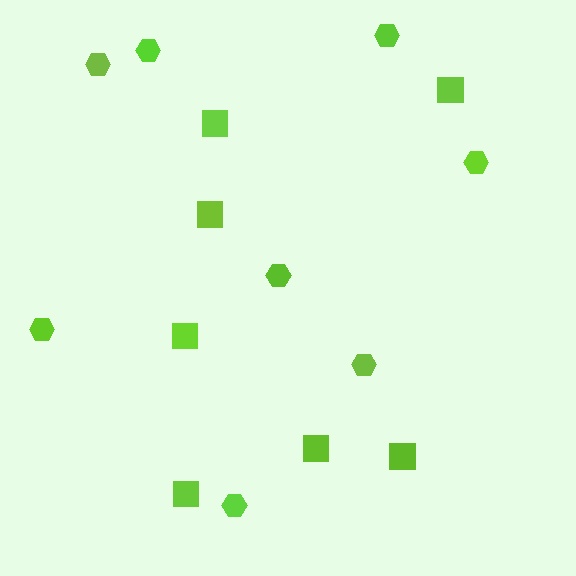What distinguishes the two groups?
There are 2 groups: one group of hexagons (8) and one group of squares (7).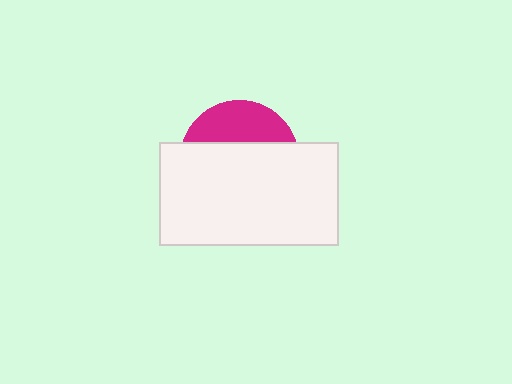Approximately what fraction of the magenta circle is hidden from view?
Roughly 69% of the magenta circle is hidden behind the white rectangle.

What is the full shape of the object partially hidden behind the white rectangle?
The partially hidden object is a magenta circle.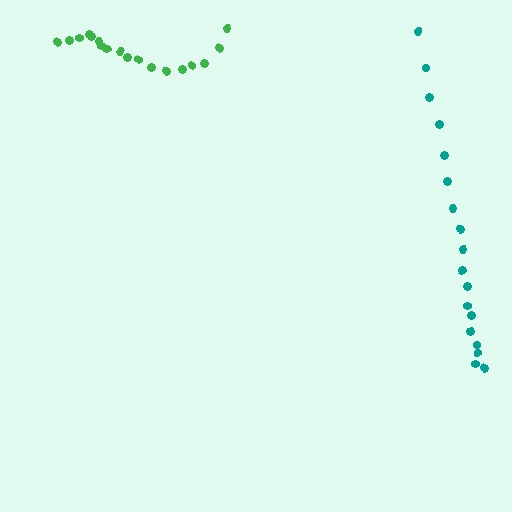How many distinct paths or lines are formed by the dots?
There are 2 distinct paths.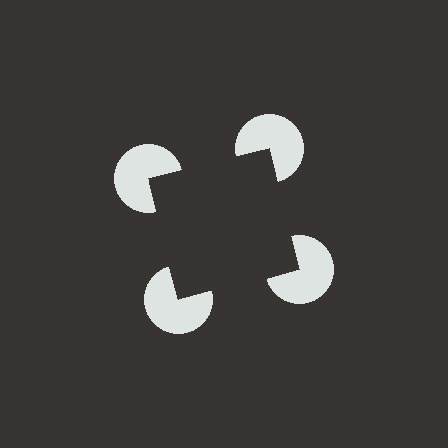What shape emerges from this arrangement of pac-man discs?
An illusory square — its edges are inferred from the aligned wedge cuts in the pac-man discs, not physically drawn.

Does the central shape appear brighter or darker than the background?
It typically appears slightly darker than the background, even though no actual brightness change is drawn.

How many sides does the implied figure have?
4 sides.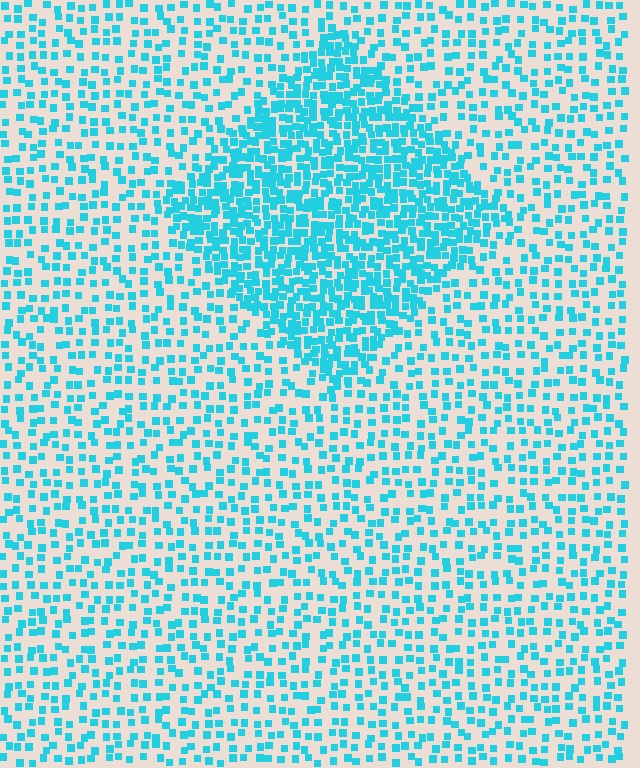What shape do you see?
I see a diamond.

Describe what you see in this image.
The image contains small cyan elements arranged at two different densities. A diamond-shaped region is visible where the elements are more densely packed than the surrounding area.